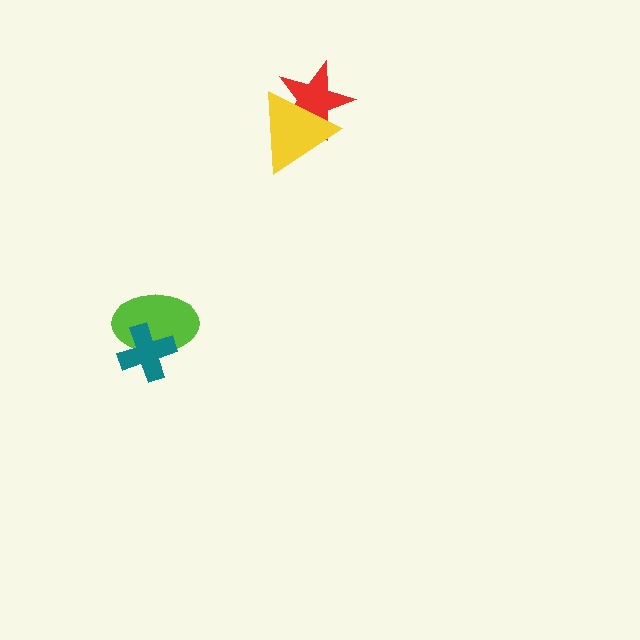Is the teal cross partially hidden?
No, no other shape covers it.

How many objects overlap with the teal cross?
1 object overlaps with the teal cross.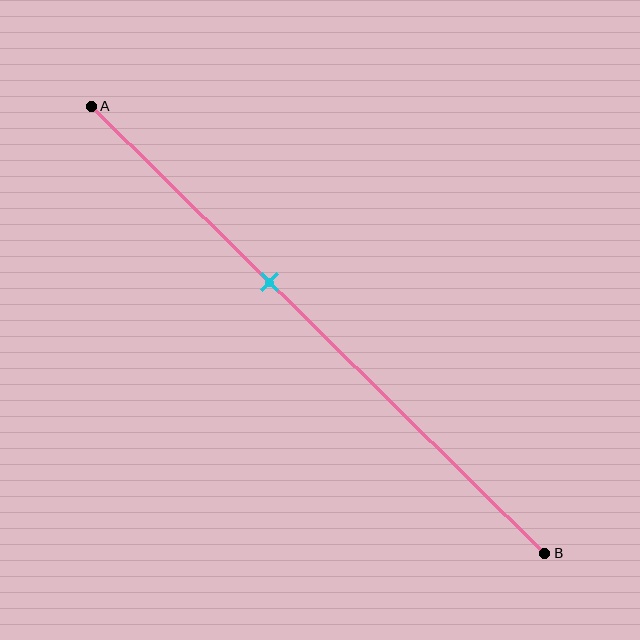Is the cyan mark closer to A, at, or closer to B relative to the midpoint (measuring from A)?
The cyan mark is closer to point A than the midpoint of segment AB.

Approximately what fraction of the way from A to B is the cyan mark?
The cyan mark is approximately 40% of the way from A to B.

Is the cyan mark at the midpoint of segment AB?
No, the mark is at about 40% from A, not at the 50% midpoint.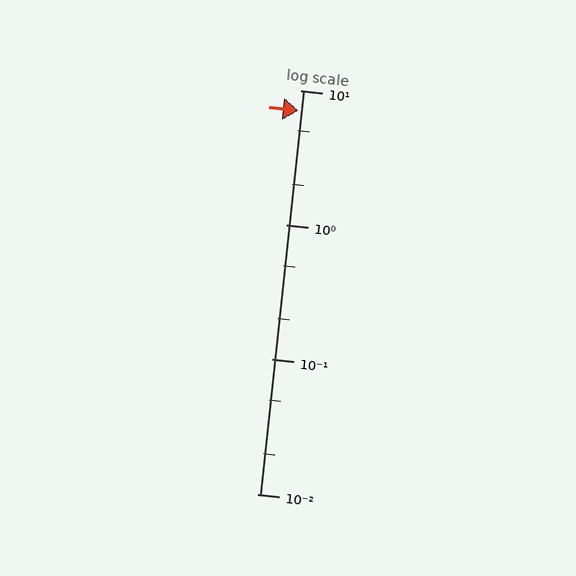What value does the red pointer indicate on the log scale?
The pointer indicates approximately 7.1.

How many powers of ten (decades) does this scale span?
The scale spans 3 decades, from 0.01 to 10.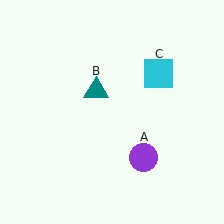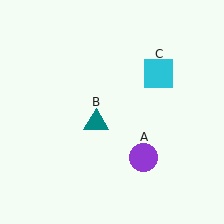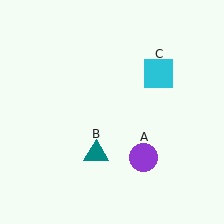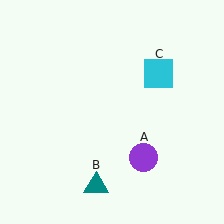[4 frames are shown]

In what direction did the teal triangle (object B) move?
The teal triangle (object B) moved down.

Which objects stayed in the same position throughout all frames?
Purple circle (object A) and cyan square (object C) remained stationary.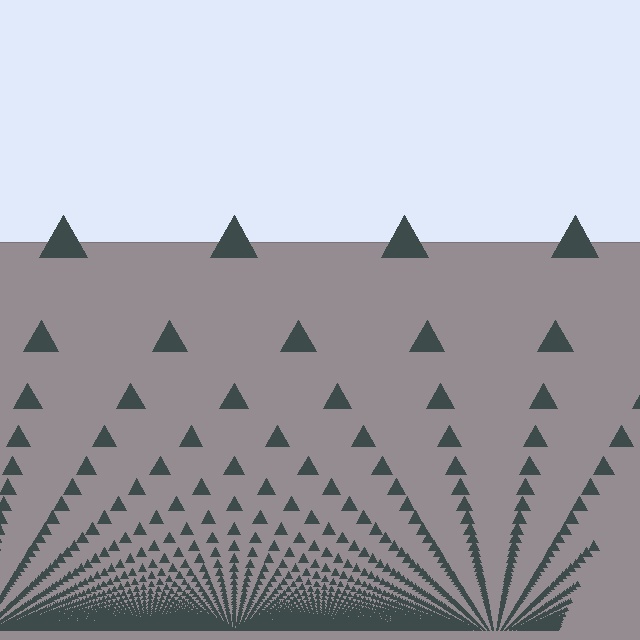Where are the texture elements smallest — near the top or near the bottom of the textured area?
Near the bottom.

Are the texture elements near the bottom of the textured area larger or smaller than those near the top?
Smaller. The gradient is inverted — elements near the bottom are smaller and denser.